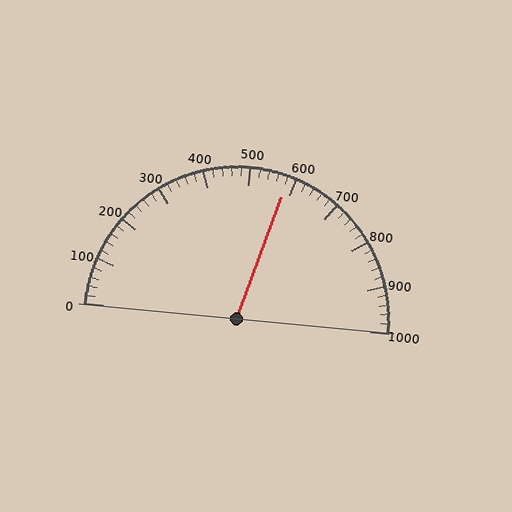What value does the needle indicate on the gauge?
The needle indicates approximately 580.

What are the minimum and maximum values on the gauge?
The gauge ranges from 0 to 1000.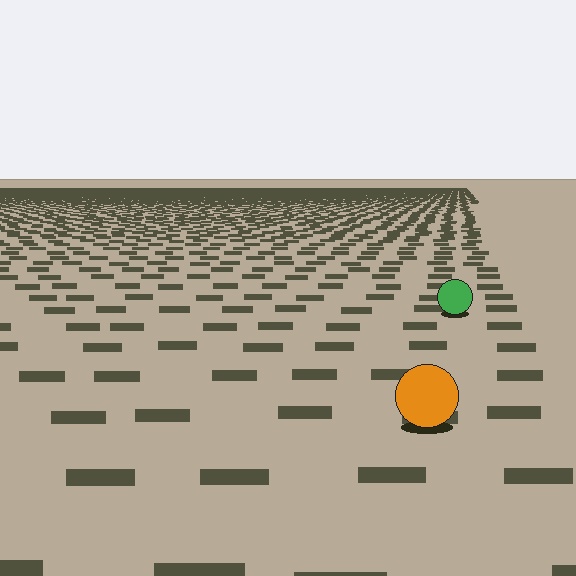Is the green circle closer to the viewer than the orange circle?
No. The orange circle is closer — you can tell from the texture gradient: the ground texture is coarser near it.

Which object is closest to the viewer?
The orange circle is closest. The texture marks near it are larger and more spread out.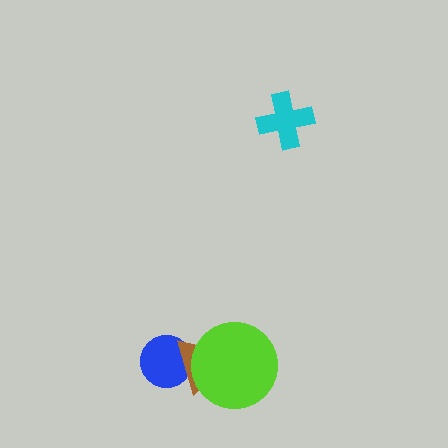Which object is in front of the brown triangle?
The lime circle is in front of the brown triangle.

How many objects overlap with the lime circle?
1 object overlaps with the lime circle.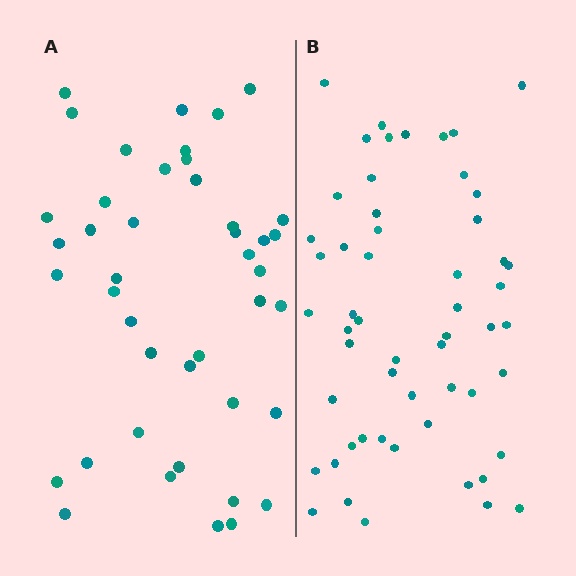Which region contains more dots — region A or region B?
Region B (the right region) has more dots.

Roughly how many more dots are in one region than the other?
Region B has roughly 12 or so more dots than region A.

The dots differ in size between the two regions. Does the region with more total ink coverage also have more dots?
No. Region A has more total ink coverage because its dots are larger, but region B actually contains more individual dots. Total area can be misleading — the number of items is what matters here.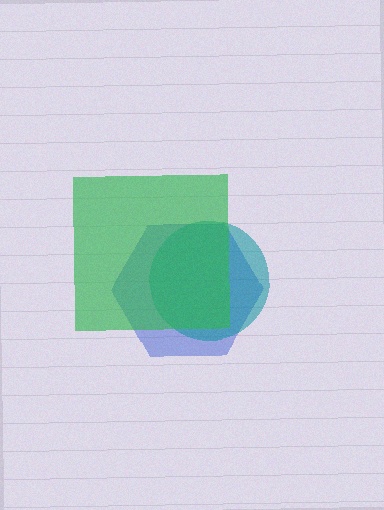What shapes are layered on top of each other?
The layered shapes are: a blue hexagon, a teal circle, a green square.